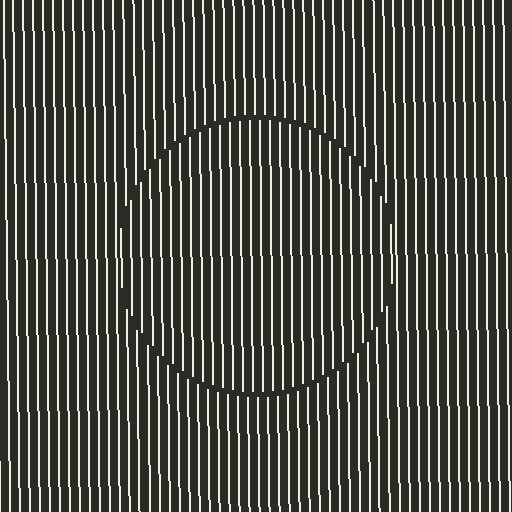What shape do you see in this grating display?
An illusory circle. The interior of the shape contains the same grating, shifted by half a period — the contour is defined by the phase discontinuity where line-ends from the inner and outer gratings abut.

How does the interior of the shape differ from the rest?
The interior of the shape contains the same grating, shifted by half a period — the contour is defined by the phase discontinuity where line-ends from the inner and outer gratings abut.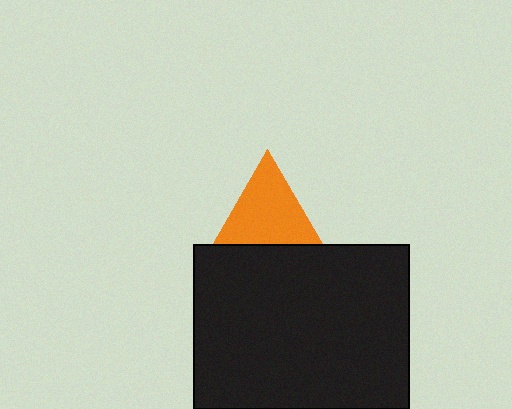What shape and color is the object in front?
The object in front is a black rectangle.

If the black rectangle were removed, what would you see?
You would see the complete orange triangle.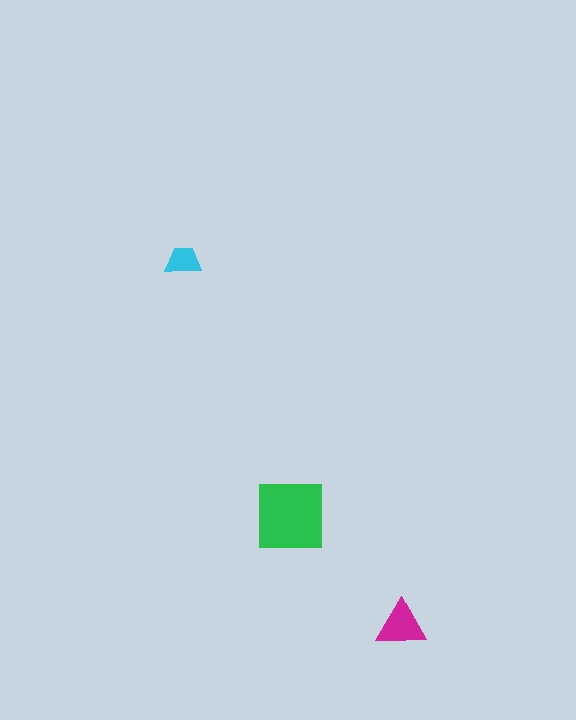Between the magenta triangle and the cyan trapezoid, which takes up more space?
The magenta triangle.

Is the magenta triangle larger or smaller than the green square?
Smaller.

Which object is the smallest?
The cyan trapezoid.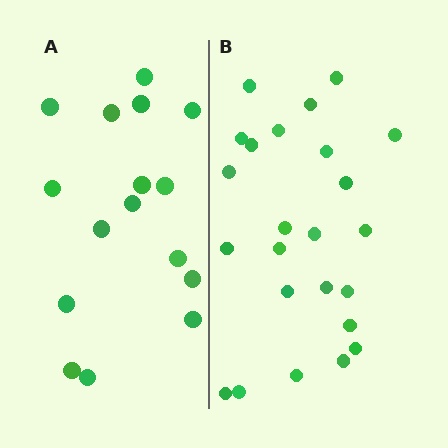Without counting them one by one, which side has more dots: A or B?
Region B (the right region) has more dots.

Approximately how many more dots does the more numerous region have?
Region B has roughly 8 or so more dots than region A.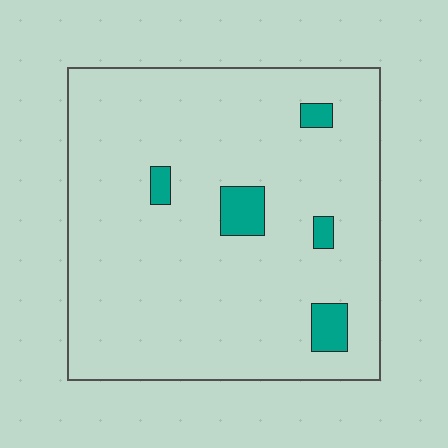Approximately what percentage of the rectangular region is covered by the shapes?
Approximately 5%.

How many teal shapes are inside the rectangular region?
5.